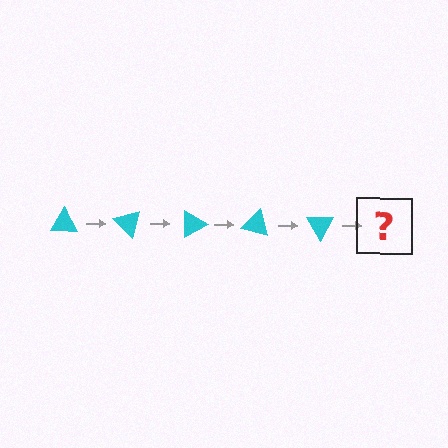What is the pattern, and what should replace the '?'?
The pattern is that the triangle rotates 45 degrees each step. The '?' should be a cyan triangle rotated 225 degrees.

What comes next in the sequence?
The next element should be a cyan triangle rotated 225 degrees.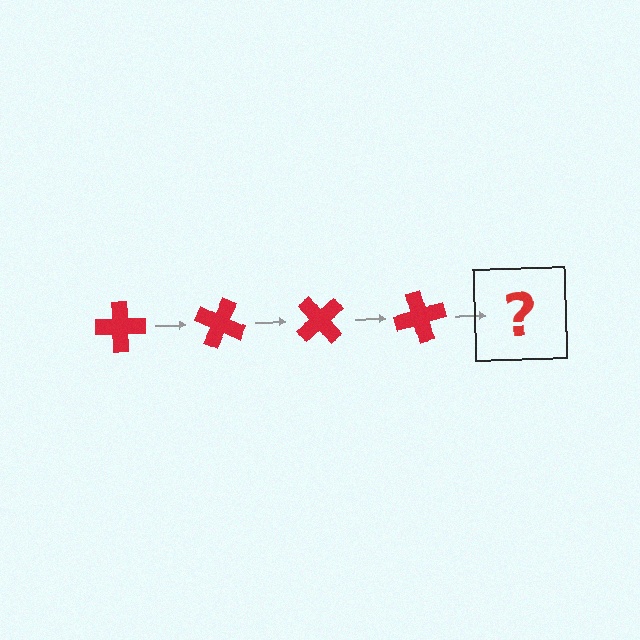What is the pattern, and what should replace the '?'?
The pattern is that the cross rotates 25 degrees each step. The '?' should be a red cross rotated 100 degrees.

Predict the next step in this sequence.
The next step is a red cross rotated 100 degrees.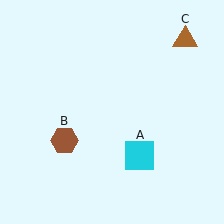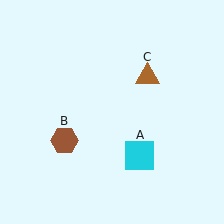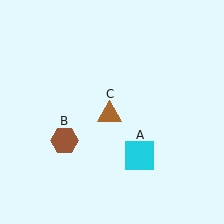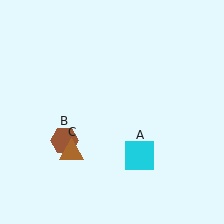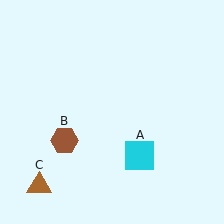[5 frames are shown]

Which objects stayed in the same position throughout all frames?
Cyan square (object A) and brown hexagon (object B) remained stationary.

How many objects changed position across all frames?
1 object changed position: brown triangle (object C).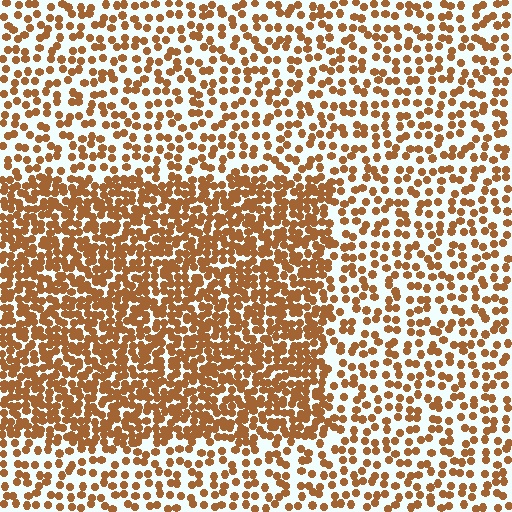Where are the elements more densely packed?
The elements are more densely packed inside the rectangle boundary.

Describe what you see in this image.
The image contains small brown elements arranged at two different densities. A rectangle-shaped region is visible where the elements are more densely packed than the surrounding area.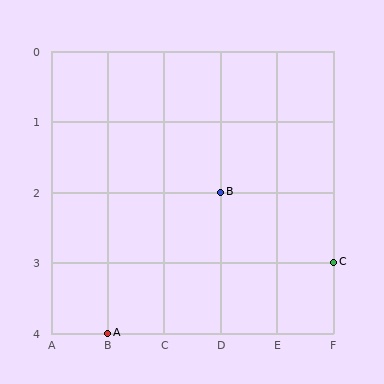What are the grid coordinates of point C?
Point C is at grid coordinates (F, 3).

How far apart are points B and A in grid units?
Points B and A are 2 columns and 2 rows apart (about 2.8 grid units diagonally).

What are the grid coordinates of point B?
Point B is at grid coordinates (D, 2).